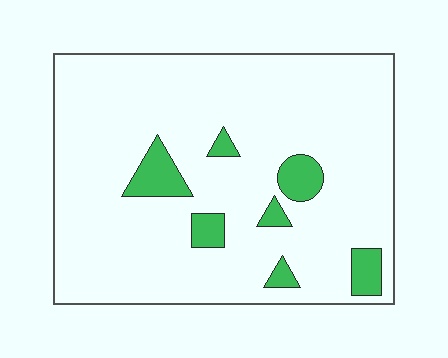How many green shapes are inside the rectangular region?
7.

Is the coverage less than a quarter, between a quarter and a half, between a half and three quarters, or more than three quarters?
Less than a quarter.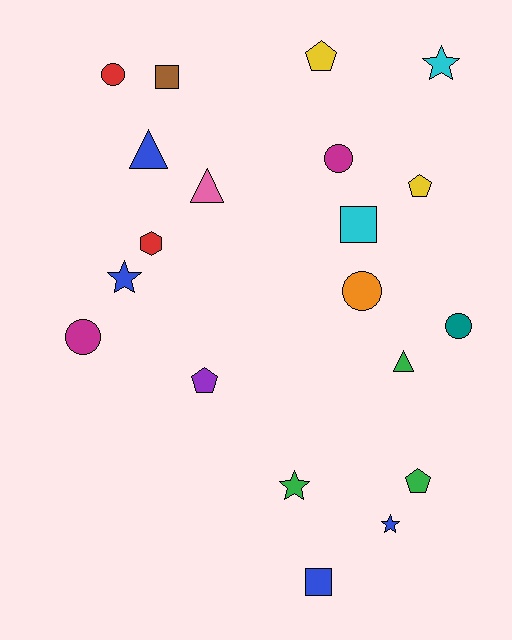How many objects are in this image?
There are 20 objects.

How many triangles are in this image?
There are 3 triangles.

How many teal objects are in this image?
There is 1 teal object.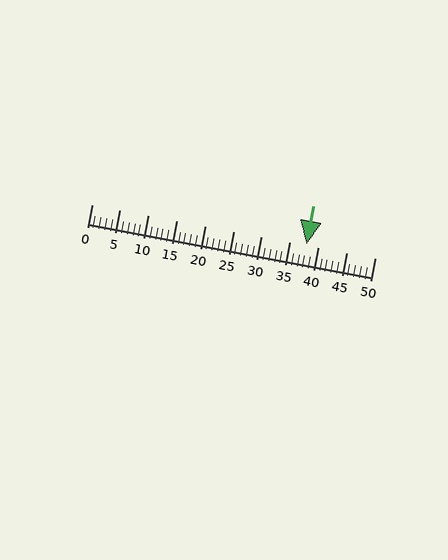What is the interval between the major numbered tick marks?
The major tick marks are spaced 5 units apart.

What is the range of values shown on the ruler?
The ruler shows values from 0 to 50.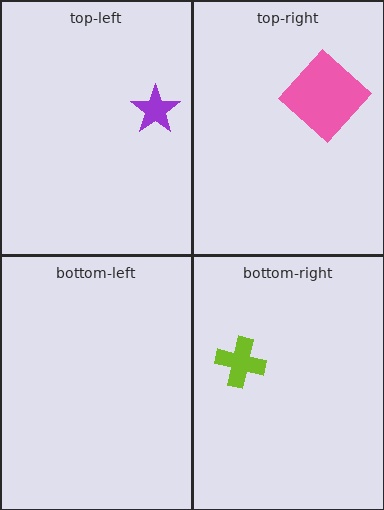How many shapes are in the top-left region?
1.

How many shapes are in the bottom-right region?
1.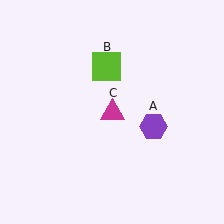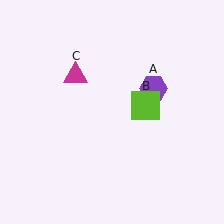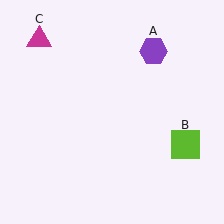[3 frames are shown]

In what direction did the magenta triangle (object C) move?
The magenta triangle (object C) moved up and to the left.